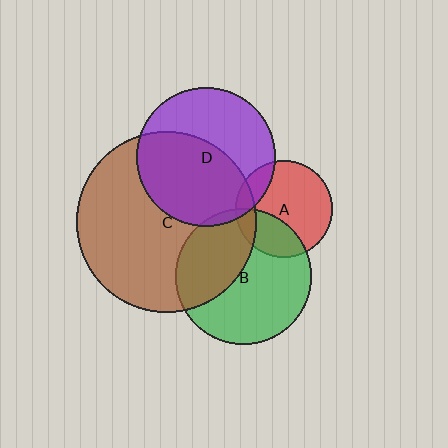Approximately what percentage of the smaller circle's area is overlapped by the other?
Approximately 40%.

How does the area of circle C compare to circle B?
Approximately 1.8 times.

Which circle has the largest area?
Circle C (brown).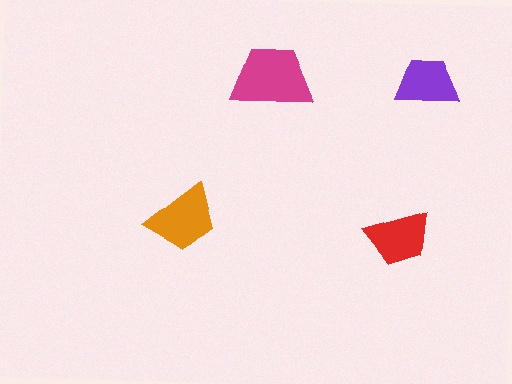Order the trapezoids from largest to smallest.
the magenta one, the orange one, the red one, the purple one.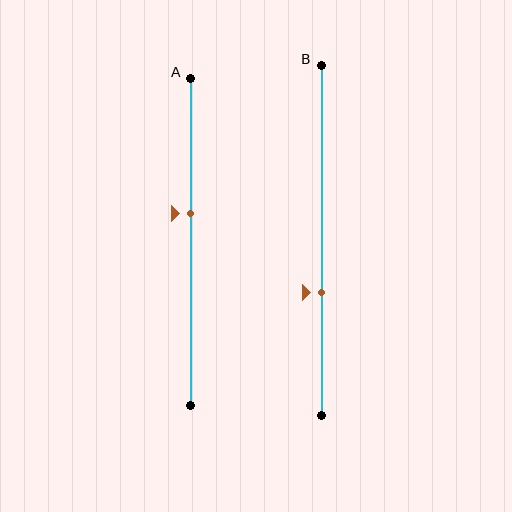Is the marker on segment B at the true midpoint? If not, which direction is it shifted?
No, the marker on segment B is shifted downward by about 15% of the segment length.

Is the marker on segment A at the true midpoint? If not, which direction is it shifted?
No, the marker on segment A is shifted upward by about 9% of the segment length.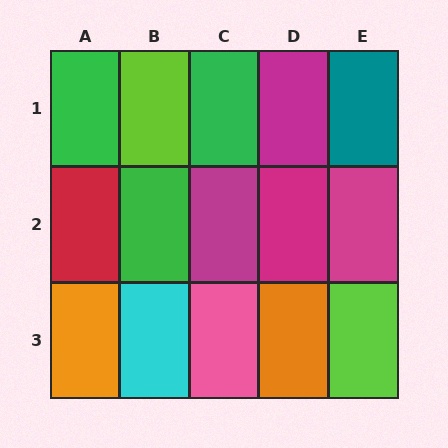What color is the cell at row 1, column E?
Teal.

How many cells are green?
3 cells are green.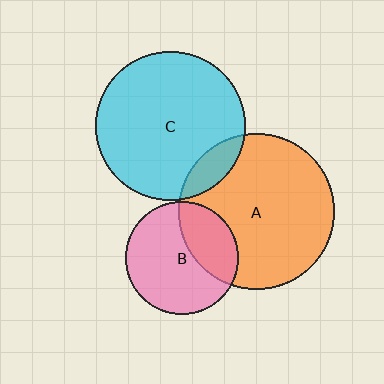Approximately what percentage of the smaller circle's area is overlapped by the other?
Approximately 30%.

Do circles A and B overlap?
Yes.